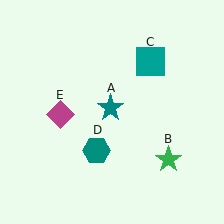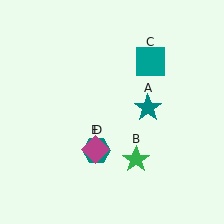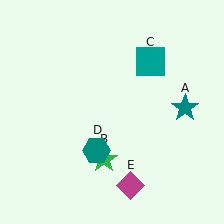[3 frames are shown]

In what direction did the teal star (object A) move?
The teal star (object A) moved right.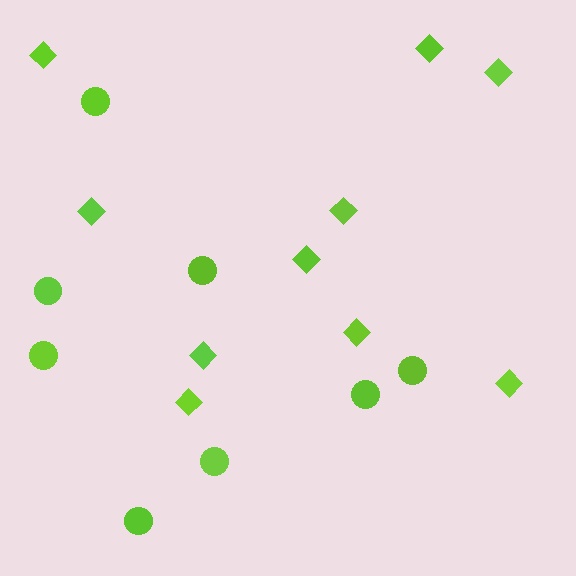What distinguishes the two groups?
There are 2 groups: one group of diamonds (10) and one group of circles (8).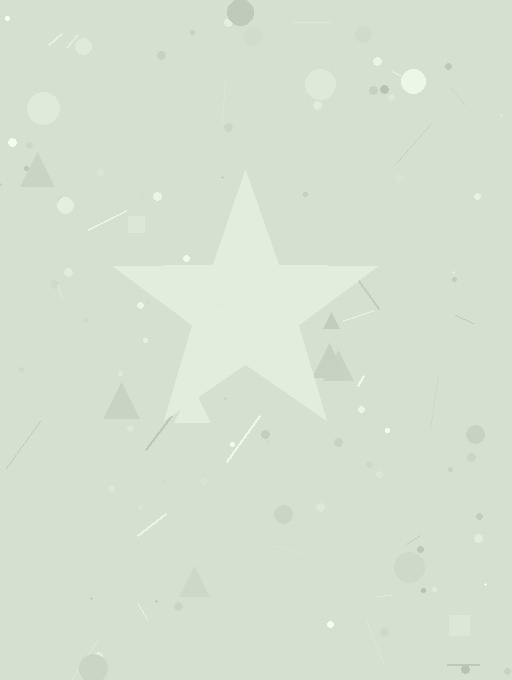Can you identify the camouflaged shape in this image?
The camouflaged shape is a star.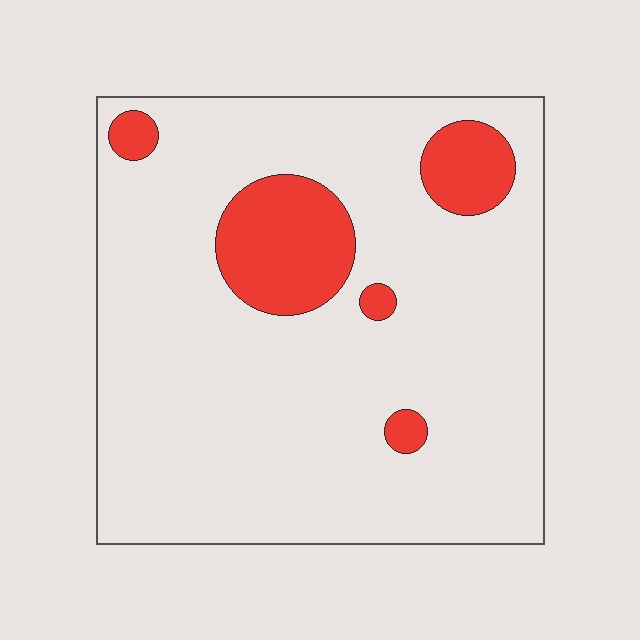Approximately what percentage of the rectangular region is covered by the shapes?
Approximately 15%.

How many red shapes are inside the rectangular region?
5.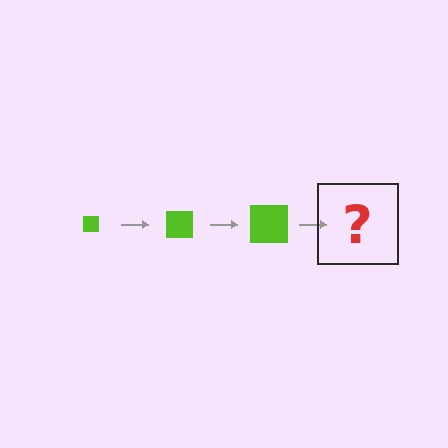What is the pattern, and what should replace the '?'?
The pattern is that the square gets progressively larger each step. The '?' should be a lime square, larger than the previous one.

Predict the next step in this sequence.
The next step is a lime square, larger than the previous one.